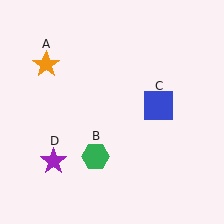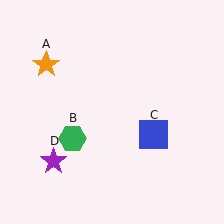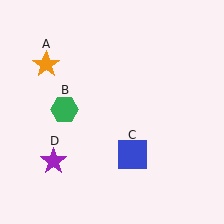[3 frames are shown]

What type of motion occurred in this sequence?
The green hexagon (object B), blue square (object C) rotated clockwise around the center of the scene.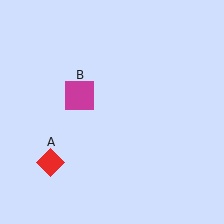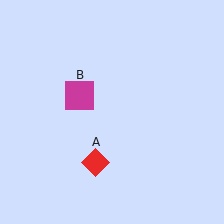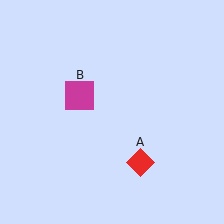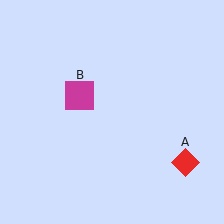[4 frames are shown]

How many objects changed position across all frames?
1 object changed position: red diamond (object A).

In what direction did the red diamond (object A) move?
The red diamond (object A) moved right.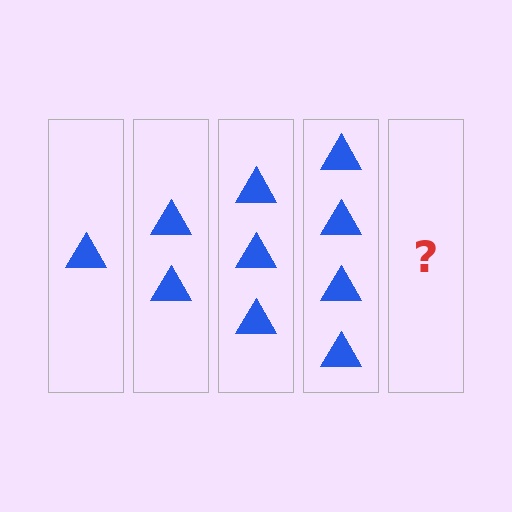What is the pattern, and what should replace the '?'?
The pattern is that each step adds one more triangle. The '?' should be 5 triangles.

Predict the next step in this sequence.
The next step is 5 triangles.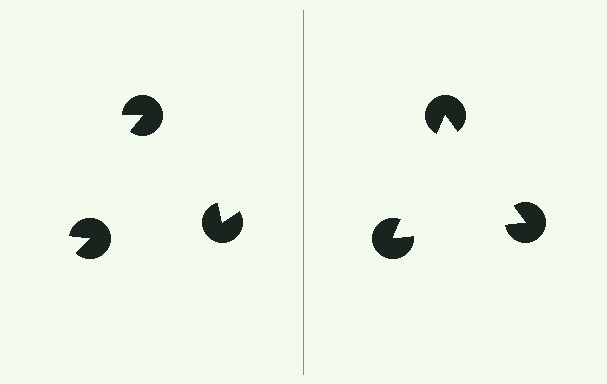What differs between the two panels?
The pac-man discs are positioned identically on both sides; only the wedge orientations differ. On the right they align to a triangle; on the left they are misaligned.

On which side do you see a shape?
An illusory triangle appears on the right side. On the left side the wedge cuts are rotated, so no coherent shape forms.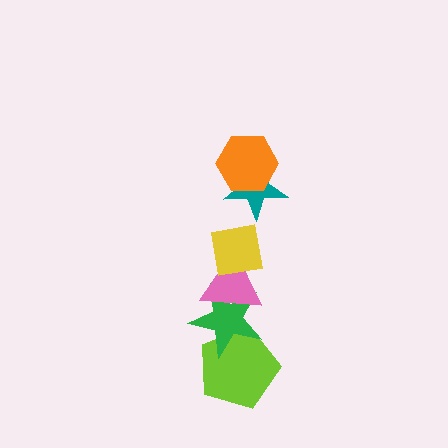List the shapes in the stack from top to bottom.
From top to bottom: the orange hexagon, the teal star, the yellow square, the pink triangle, the green star, the lime pentagon.